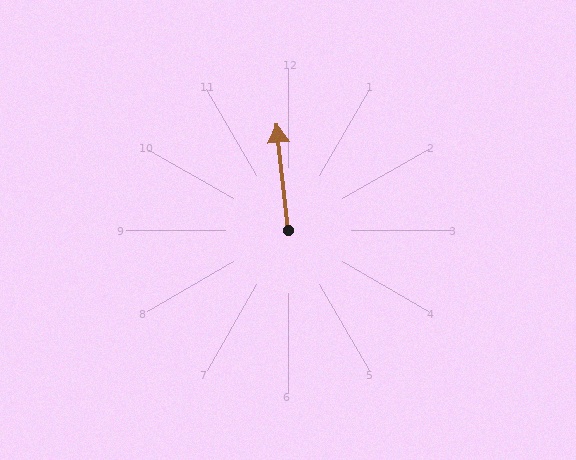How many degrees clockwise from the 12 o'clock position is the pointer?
Approximately 354 degrees.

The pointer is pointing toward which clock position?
Roughly 12 o'clock.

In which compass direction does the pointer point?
North.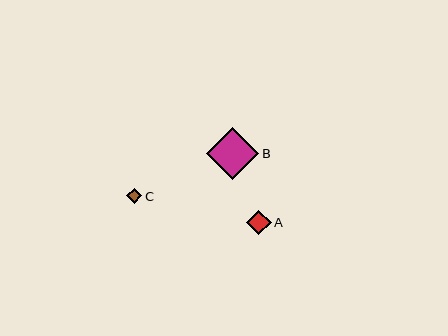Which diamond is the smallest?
Diamond C is the smallest with a size of approximately 15 pixels.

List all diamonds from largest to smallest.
From largest to smallest: B, A, C.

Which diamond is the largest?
Diamond B is the largest with a size of approximately 52 pixels.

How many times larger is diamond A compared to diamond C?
Diamond A is approximately 1.6 times the size of diamond C.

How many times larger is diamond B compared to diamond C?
Diamond B is approximately 3.5 times the size of diamond C.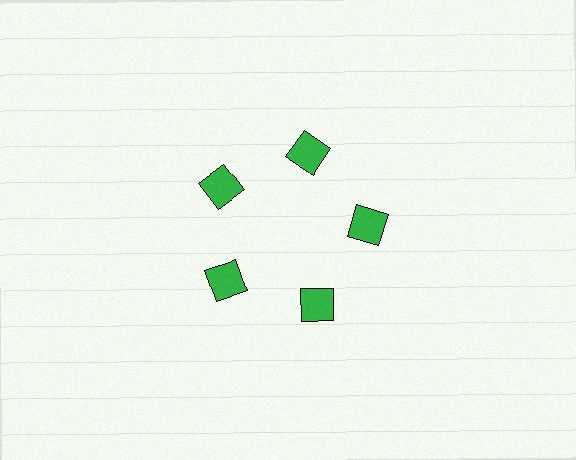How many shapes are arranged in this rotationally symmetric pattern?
There are 5 shapes, arranged in 5 groups of 1.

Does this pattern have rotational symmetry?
Yes, this pattern has 5-fold rotational symmetry. It looks the same after rotating 72 degrees around the center.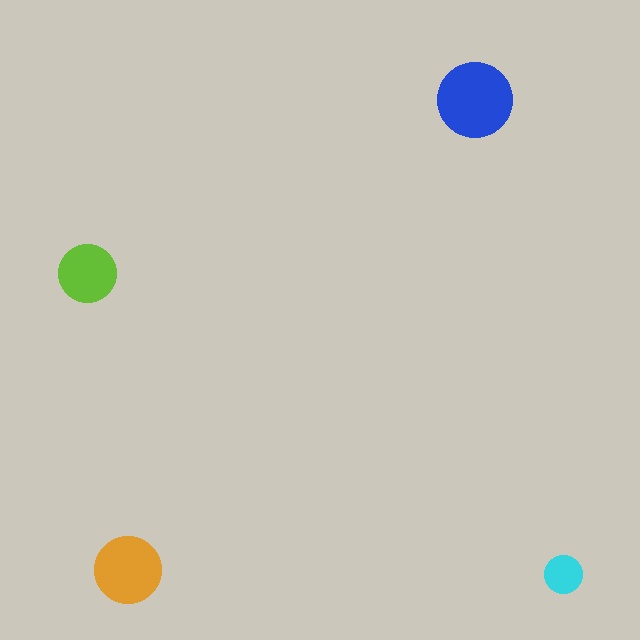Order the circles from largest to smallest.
the blue one, the orange one, the lime one, the cyan one.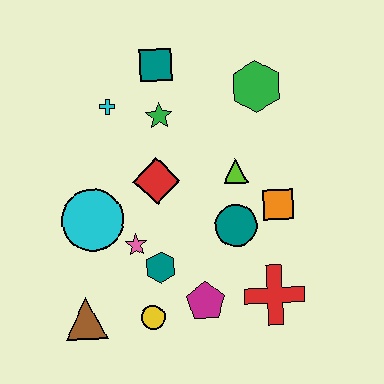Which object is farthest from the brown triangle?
The green hexagon is farthest from the brown triangle.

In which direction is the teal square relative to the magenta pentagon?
The teal square is above the magenta pentagon.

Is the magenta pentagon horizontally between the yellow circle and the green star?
No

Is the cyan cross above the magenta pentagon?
Yes